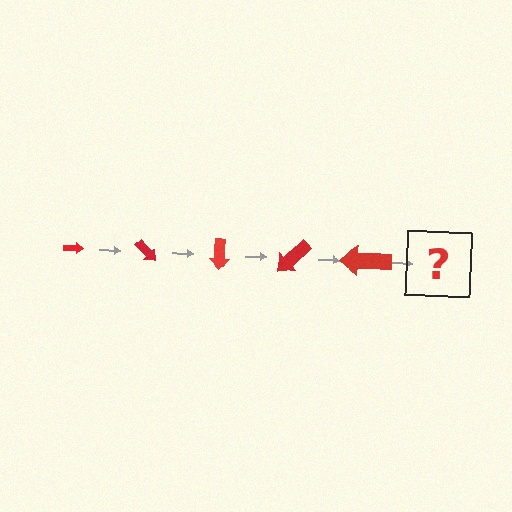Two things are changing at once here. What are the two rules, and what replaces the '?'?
The two rules are that the arrow grows larger each step and it rotates 45 degrees each step. The '?' should be an arrow, larger than the previous one and rotated 225 degrees from the start.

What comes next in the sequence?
The next element should be an arrow, larger than the previous one and rotated 225 degrees from the start.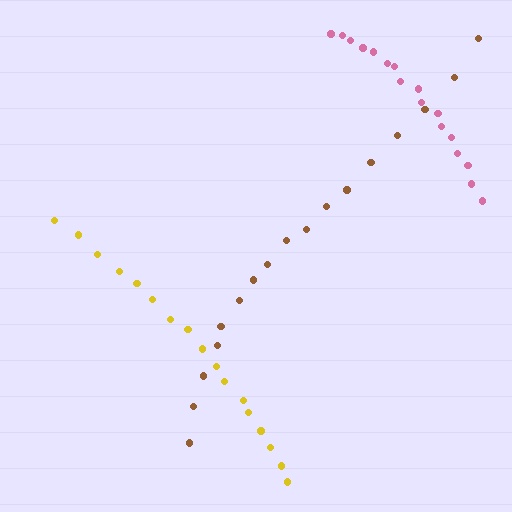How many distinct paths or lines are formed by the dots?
There are 3 distinct paths.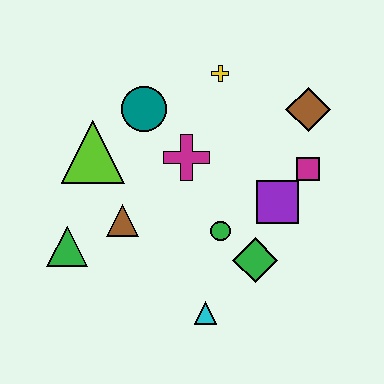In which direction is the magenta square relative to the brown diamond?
The magenta square is below the brown diamond.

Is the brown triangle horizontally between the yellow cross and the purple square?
No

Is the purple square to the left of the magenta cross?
No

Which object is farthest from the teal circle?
The cyan triangle is farthest from the teal circle.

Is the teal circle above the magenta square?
Yes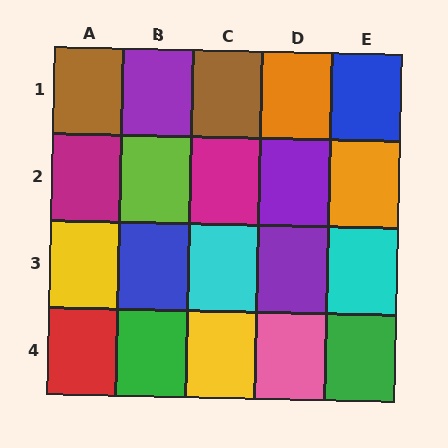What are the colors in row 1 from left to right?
Brown, purple, brown, orange, blue.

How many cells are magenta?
2 cells are magenta.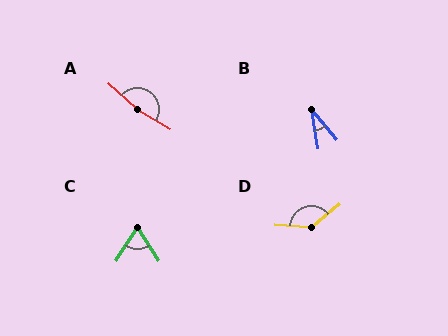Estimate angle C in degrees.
Approximately 65 degrees.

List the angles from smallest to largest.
B (31°), C (65°), D (137°), A (169°).